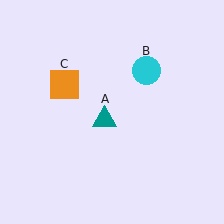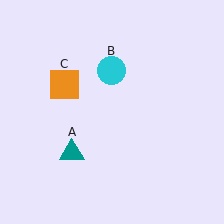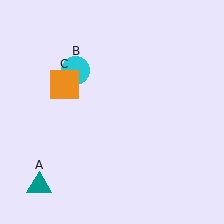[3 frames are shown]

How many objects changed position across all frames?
2 objects changed position: teal triangle (object A), cyan circle (object B).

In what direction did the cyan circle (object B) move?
The cyan circle (object B) moved left.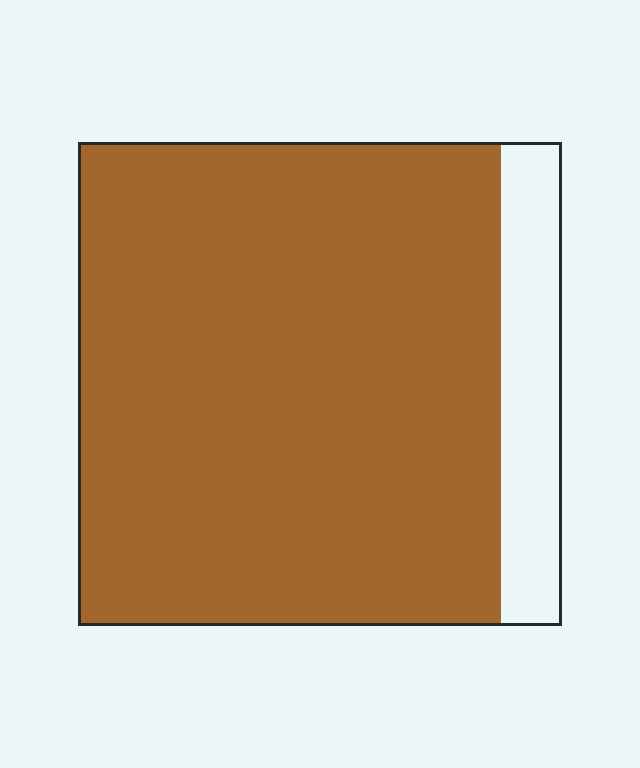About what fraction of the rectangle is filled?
About seven eighths (7/8).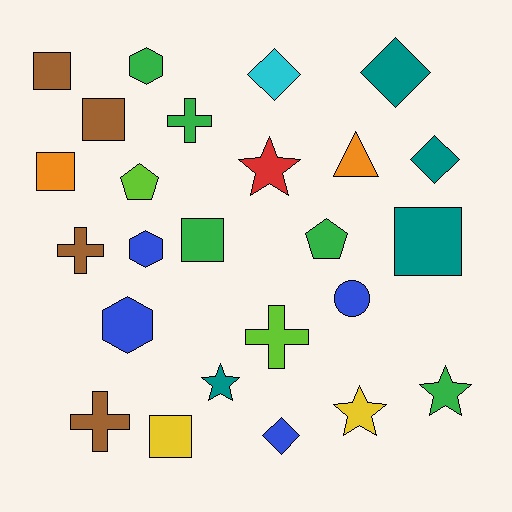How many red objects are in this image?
There is 1 red object.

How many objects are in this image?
There are 25 objects.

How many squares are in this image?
There are 6 squares.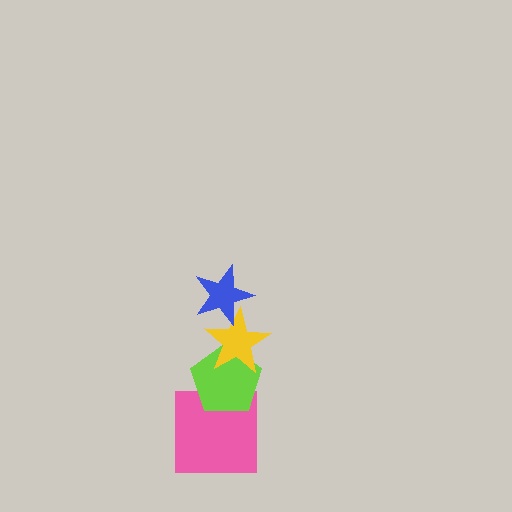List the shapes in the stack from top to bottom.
From top to bottom: the blue star, the yellow star, the lime pentagon, the pink square.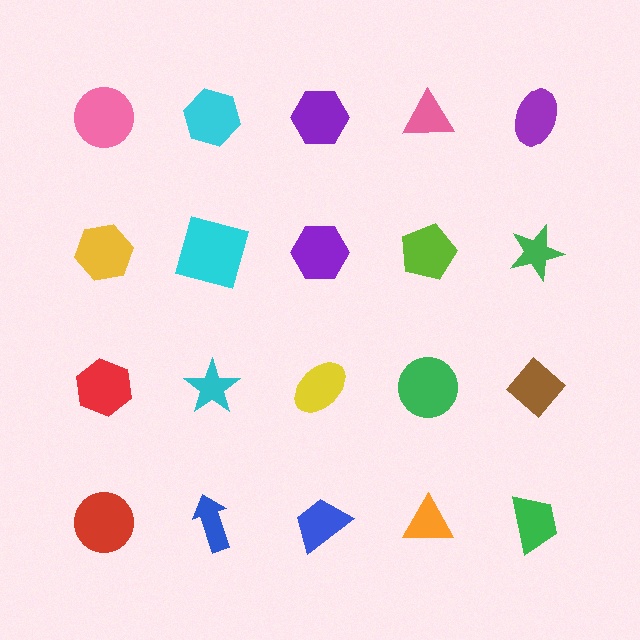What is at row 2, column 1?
A yellow hexagon.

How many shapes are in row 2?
5 shapes.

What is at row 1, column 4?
A pink triangle.